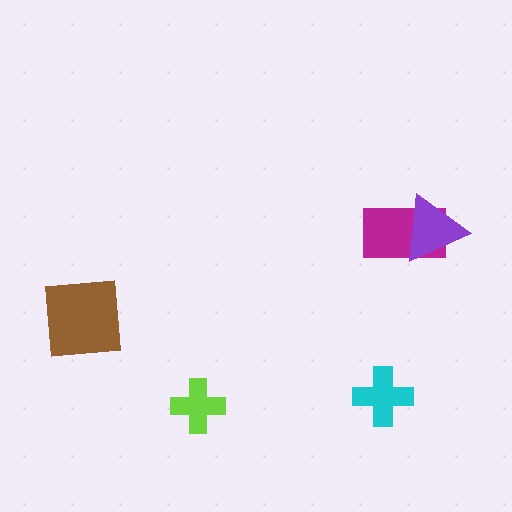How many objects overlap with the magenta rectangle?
1 object overlaps with the magenta rectangle.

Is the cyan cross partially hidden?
No, no other shape covers it.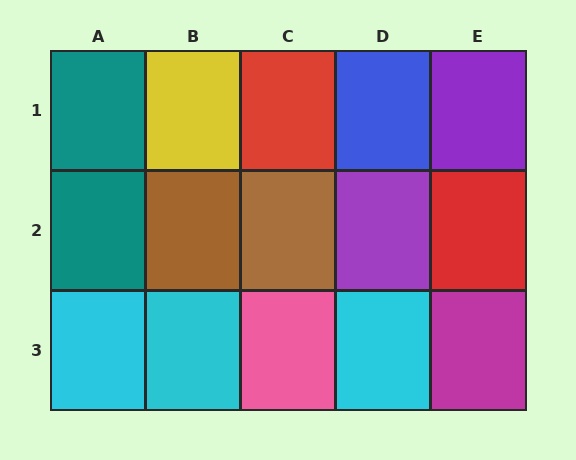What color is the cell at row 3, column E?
Magenta.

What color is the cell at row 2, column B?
Brown.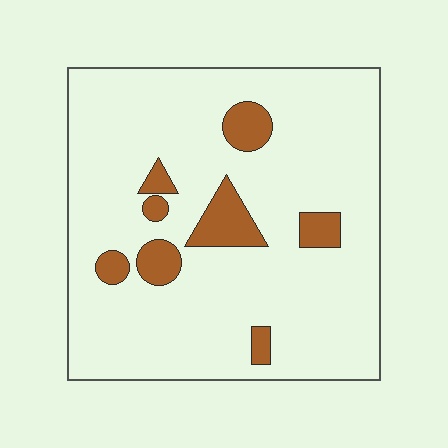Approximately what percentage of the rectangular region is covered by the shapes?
Approximately 10%.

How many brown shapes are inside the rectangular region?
8.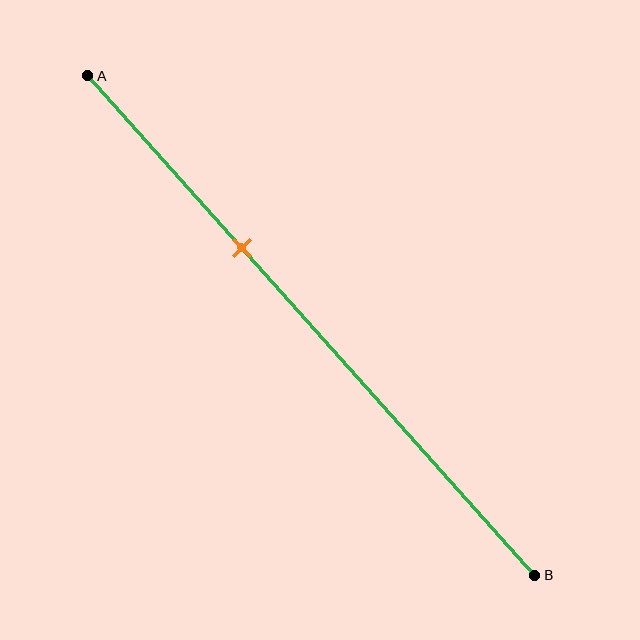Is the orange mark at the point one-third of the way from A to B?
Yes, the mark is approximately at the one-third point.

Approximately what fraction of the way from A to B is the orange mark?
The orange mark is approximately 35% of the way from A to B.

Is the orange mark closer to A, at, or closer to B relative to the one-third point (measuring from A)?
The orange mark is approximately at the one-third point of segment AB.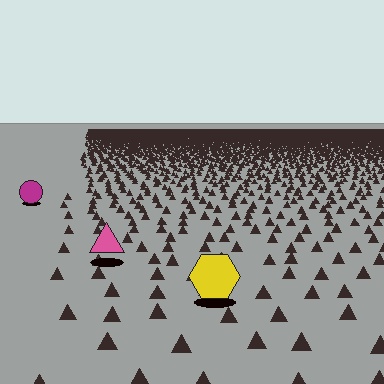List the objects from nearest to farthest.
From nearest to farthest: the yellow hexagon, the pink triangle, the magenta circle.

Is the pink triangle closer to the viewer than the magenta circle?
Yes. The pink triangle is closer — you can tell from the texture gradient: the ground texture is coarser near it.